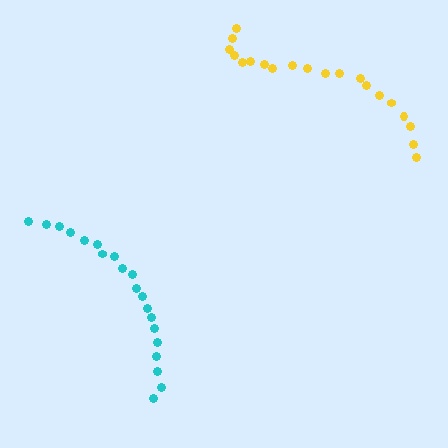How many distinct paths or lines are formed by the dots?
There are 2 distinct paths.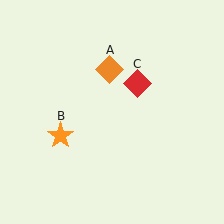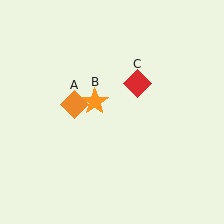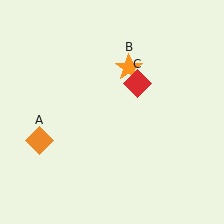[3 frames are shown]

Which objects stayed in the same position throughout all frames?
Red diamond (object C) remained stationary.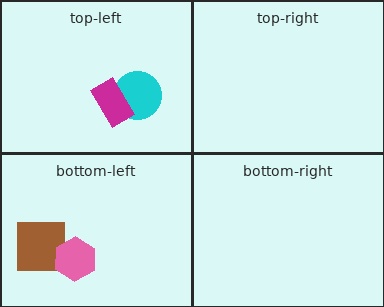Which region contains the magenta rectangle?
The top-left region.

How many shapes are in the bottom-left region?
2.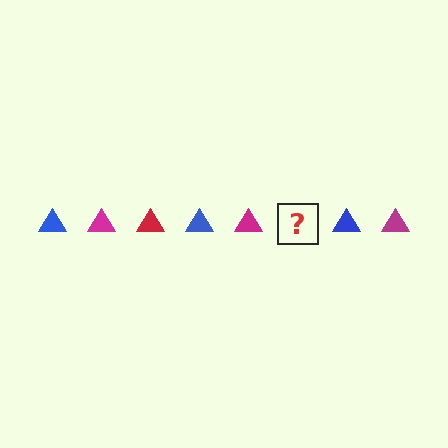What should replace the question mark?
The question mark should be replaced with a red triangle.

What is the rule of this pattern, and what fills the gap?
The rule is that the pattern cycles through blue, magenta, red triangles. The gap should be filled with a red triangle.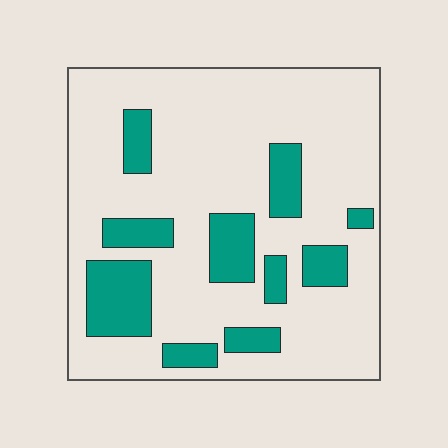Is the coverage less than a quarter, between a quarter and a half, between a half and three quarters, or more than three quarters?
Less than a quarter.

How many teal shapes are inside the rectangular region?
10.